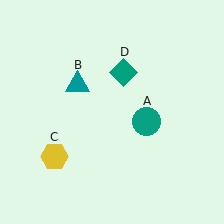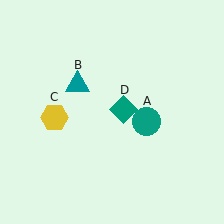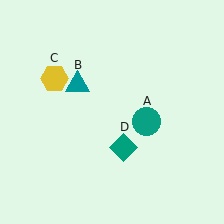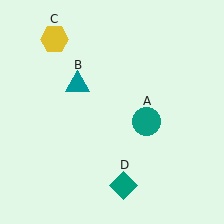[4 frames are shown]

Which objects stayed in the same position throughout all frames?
Teal circle (object A) and teal triangle (object B) remained stationary.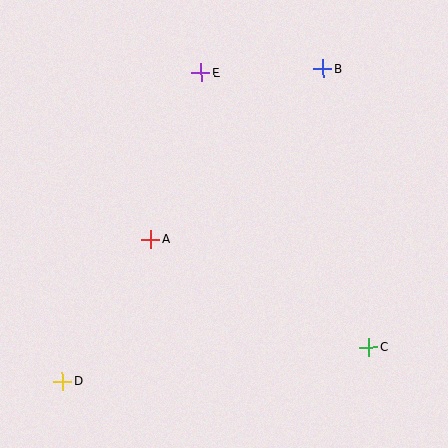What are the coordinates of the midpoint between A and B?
The midpoint between A and B is at (237, 154).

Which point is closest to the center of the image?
Point A at (151, 239) is closest to the center.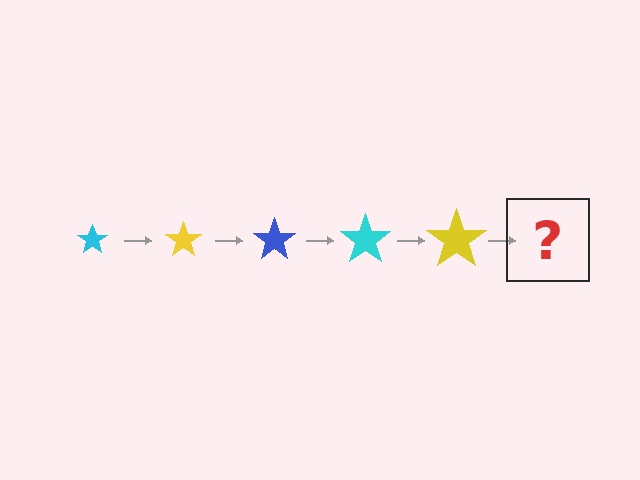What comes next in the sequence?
The next element should be a blue star, larger than the previous one.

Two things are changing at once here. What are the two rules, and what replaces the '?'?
The two rules are that the star grows larger each step and the color cycles through cyan, yellow, and blue. The '?' should be a blue star, larger than the previous one.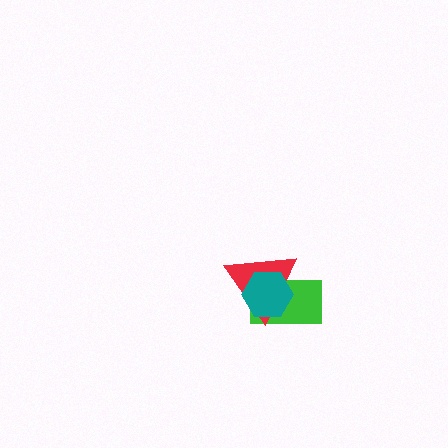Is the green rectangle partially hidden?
Yes, it is partially covered by another shape.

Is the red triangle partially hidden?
Yes, it is partially covered by another shape.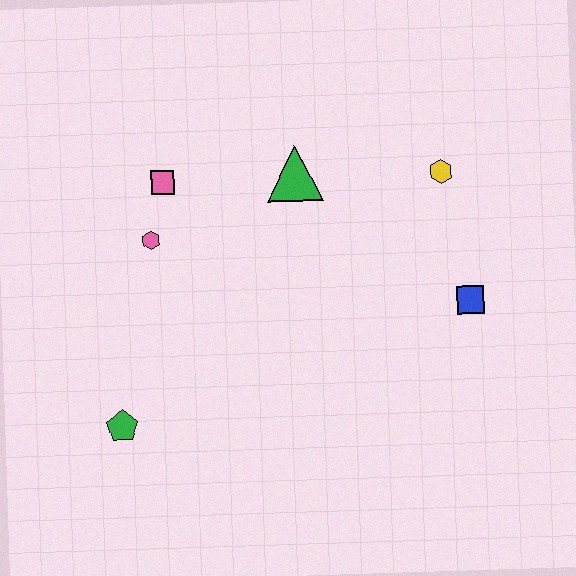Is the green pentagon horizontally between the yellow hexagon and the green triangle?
No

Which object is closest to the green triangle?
The pink square is closest to the green triangle.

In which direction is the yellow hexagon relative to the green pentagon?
The yellow hexagon is to the right of the green pentagon.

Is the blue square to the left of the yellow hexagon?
No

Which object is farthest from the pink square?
The blue square is farthest from the pink square.